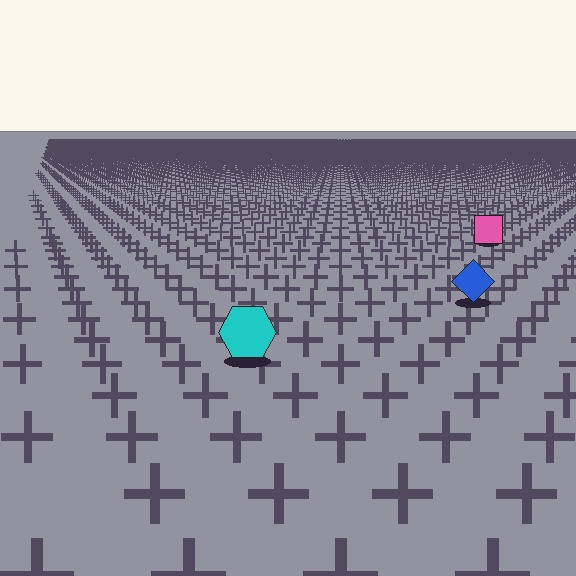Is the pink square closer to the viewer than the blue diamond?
No. The blue diamond is closer — you can tell from the texture gradient: the ground texture is coarser near it.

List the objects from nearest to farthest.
From nearest to farthest: the cyan hexagon, the blue diamond, the pink square.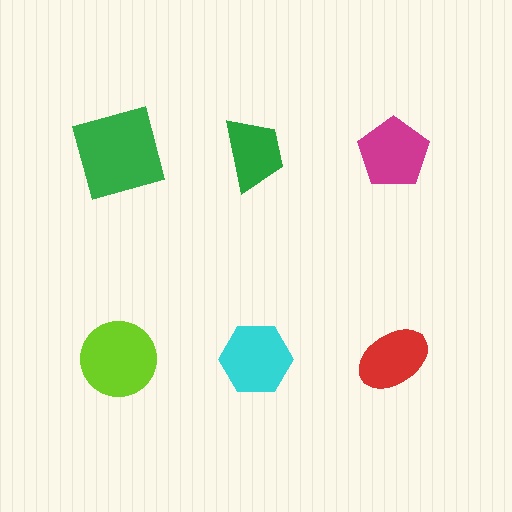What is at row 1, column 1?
A green square.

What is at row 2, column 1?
A lime circle.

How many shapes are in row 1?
3 shapes.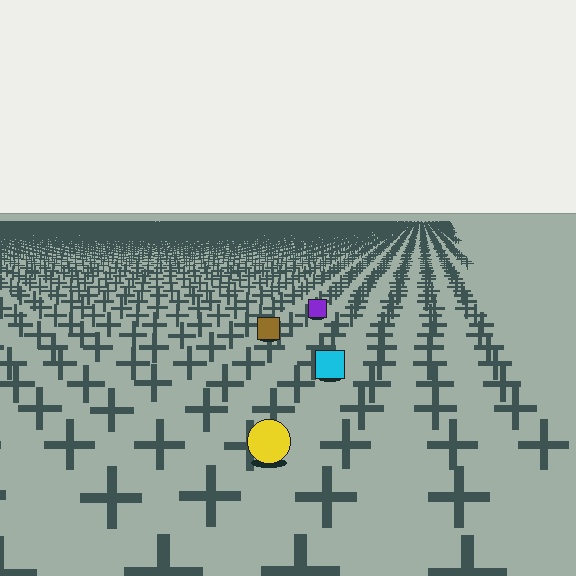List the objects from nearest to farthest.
From nearest to farthest: the yellow circle, the cyan square, the brown square, the purple square.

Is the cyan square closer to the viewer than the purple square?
Yes. The cyan square is closer — you can tell from the texture gradient: the ground texture is coarser near it.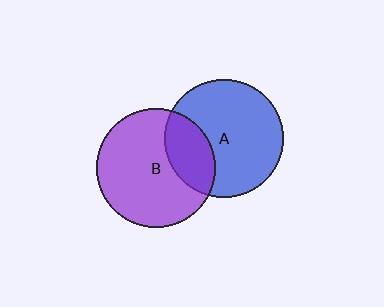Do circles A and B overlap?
Yes.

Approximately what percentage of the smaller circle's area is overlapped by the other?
Approximately 25%.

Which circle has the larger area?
Circle B (purple).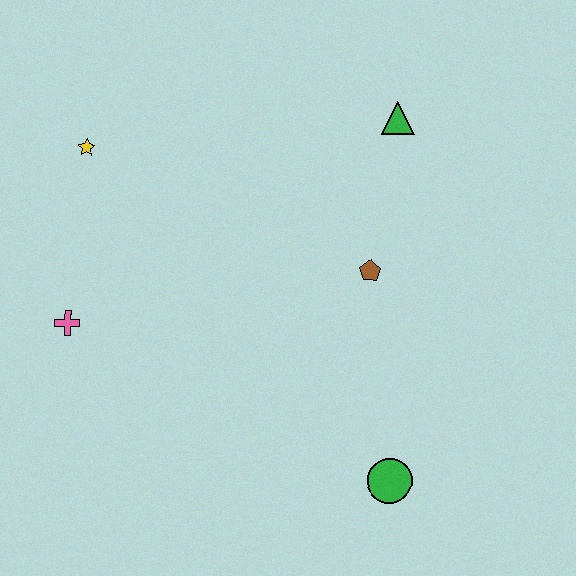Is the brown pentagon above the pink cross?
Yes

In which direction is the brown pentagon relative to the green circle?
The brown pentagon is above the green circle.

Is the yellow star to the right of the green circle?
No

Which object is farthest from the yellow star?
The green circle is farthest from the yellow star.